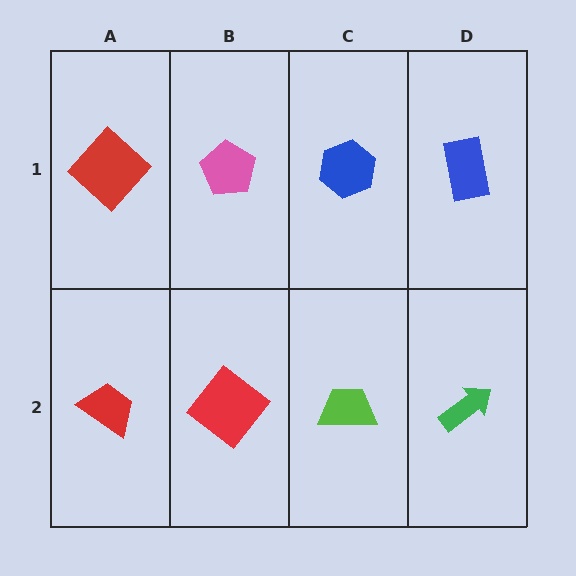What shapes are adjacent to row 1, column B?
A red diamond (row 2, column B), a red diamond (row 1, column A), a blue hexagon (row 1, column C).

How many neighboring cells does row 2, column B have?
3.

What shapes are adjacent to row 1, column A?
A red trapezoid (row 2, column A), a pink pentagon (row 1, column B).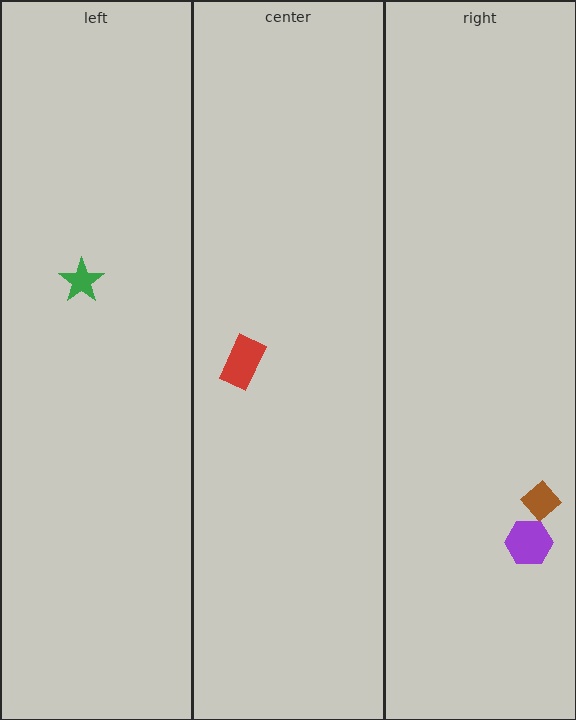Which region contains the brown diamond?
The right region.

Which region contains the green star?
The left region.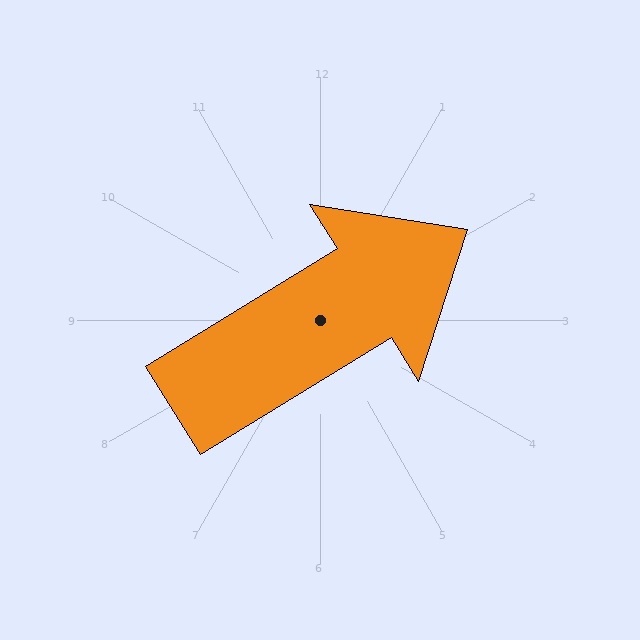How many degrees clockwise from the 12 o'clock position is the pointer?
Approximately 58 degrees.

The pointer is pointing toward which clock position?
Roughly 2 o'clock.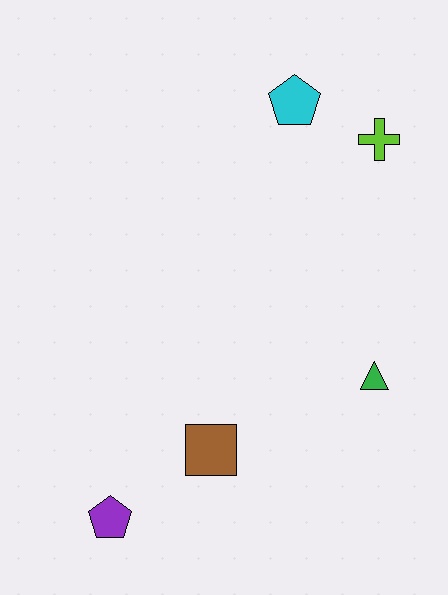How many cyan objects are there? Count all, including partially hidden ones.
There is 1 cyan object.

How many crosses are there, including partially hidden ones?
There is 1 cross.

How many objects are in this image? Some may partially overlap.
There are 5 objects.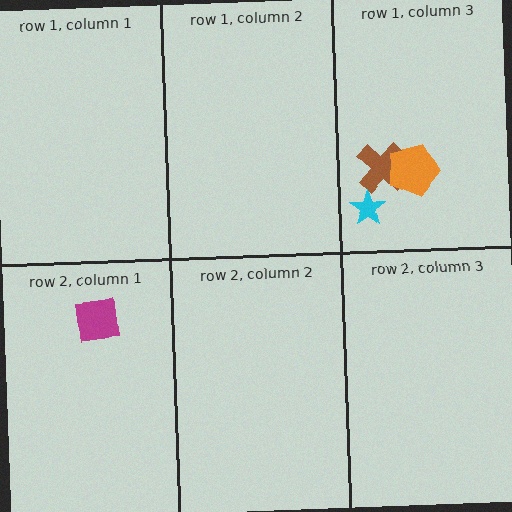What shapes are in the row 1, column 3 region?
The brown cross, the cyan star, the orange pentagon.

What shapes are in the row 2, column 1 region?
The magenta square.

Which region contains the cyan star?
The row 1, column 3 region.